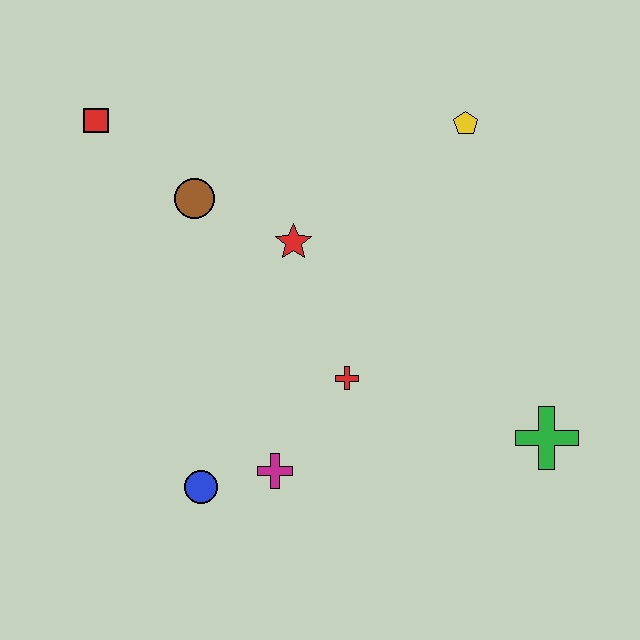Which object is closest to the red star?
The brown circle is closest to the red star.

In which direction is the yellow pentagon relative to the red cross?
The yellow pentagon is above the red cross.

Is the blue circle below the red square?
Yes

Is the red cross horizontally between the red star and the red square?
No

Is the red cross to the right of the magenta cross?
Yes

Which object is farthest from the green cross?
The red square is farthest from the green cross.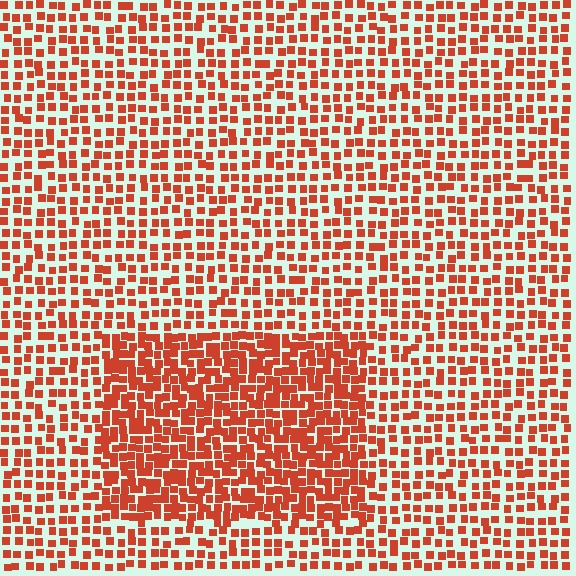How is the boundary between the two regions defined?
The boundary is defined by a change in element density (approximately 1.8x ratio). All elements are the same color, size, and shape.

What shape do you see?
I see a rectangle.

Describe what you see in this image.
The image contains small red elements arranged at two different densities. A rectangle-shaped region is visible where the elements are more densely packed than the surrounding area.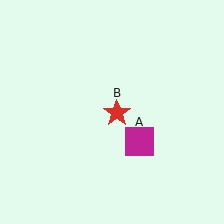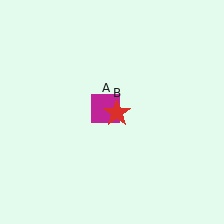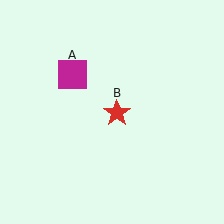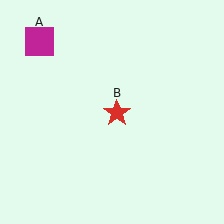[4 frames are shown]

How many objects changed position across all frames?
1 object changed position: magenta square (object A).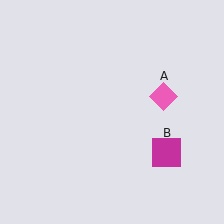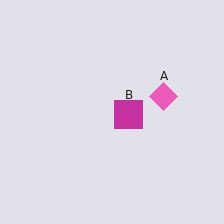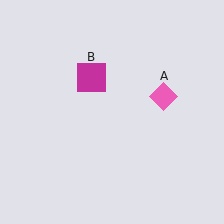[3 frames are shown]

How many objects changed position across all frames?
1 object changed position: magenta square (object B).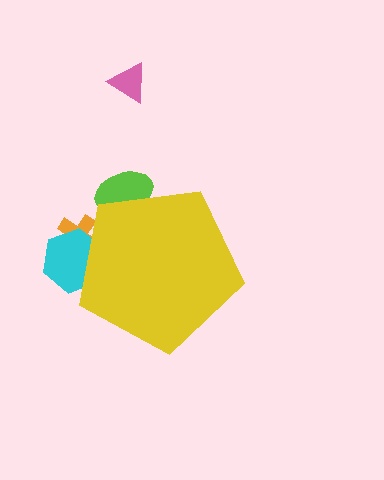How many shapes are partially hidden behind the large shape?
3 shapes are partially hidden.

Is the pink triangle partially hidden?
No, the pink triangle is fully visible.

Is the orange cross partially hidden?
Yes, the orange cross is partially hidden behind the yellow pentagon.